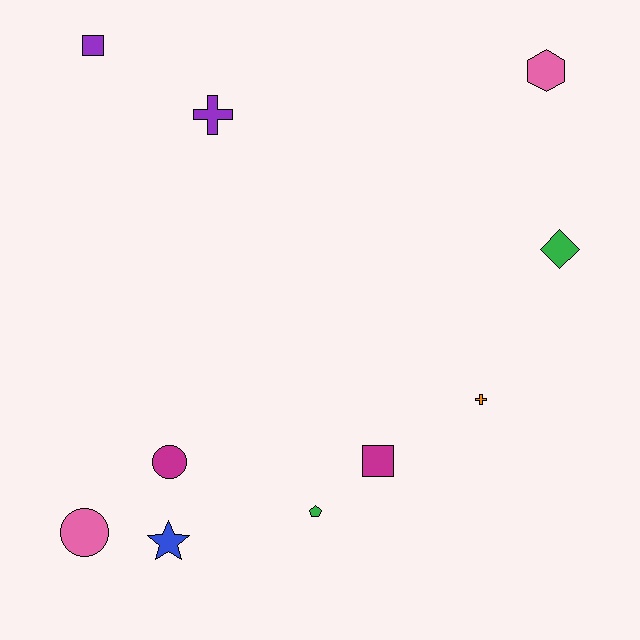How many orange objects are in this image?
There is 1 orange object.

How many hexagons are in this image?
There is 1 hexagon.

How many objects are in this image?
There are 10 objects.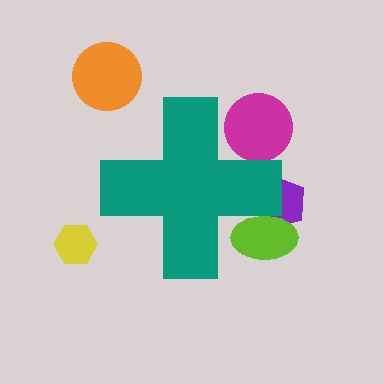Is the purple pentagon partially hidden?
Yes, the purple pentagon is partially hidden behind the teal cross.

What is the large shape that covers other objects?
A teal cross.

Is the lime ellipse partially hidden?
Yes, the lime ellipse is partially hidden behind the teal cross.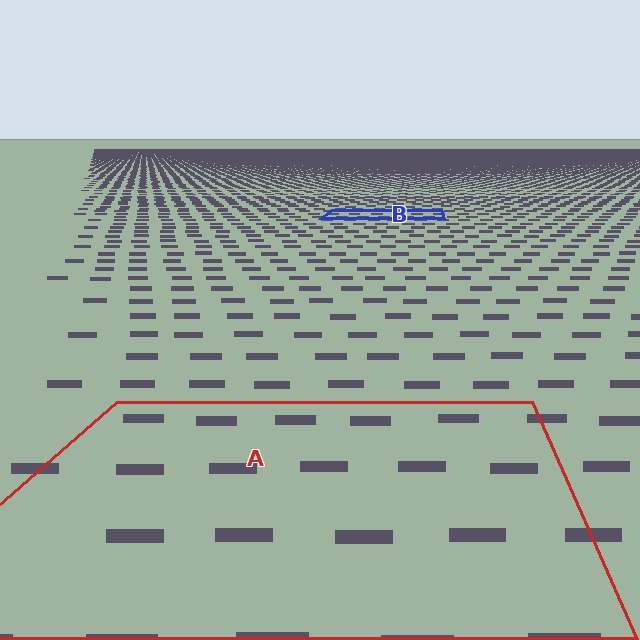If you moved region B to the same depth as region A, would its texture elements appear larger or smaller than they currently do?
They would appear larger. At a closer depth, the same texture elements are projected at a bigger on-screen size.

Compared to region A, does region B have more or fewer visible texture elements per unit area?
Region B has more texture elements per unit area — they are packed more densely because it is farther away.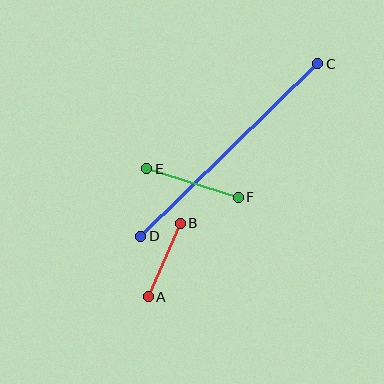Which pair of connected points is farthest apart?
Points C and D are farthest apart.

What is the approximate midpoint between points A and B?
The midpoint is at approximately (164, 260) pixels.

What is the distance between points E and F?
The distance is approximately 96 pixels.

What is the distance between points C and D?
The distance is approximately 247 pixels.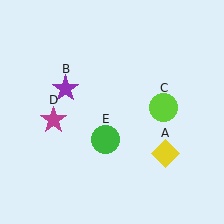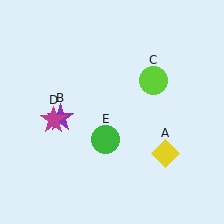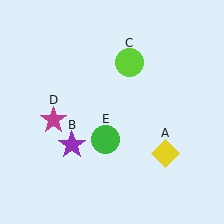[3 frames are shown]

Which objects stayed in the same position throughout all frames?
Yellow diamond (object A) and magenta star (object D) and green circle (object E) remained stationary.